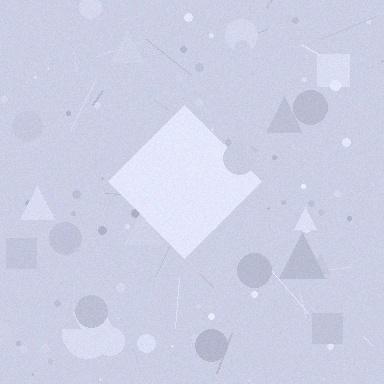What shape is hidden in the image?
A diamond is hidden in the image.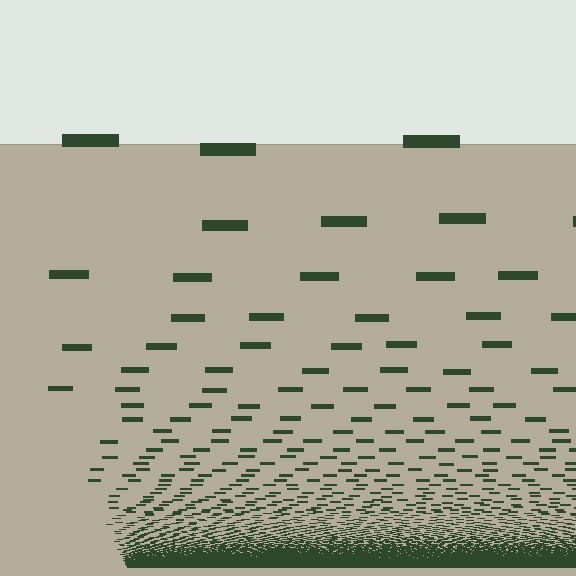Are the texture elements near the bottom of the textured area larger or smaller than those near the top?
Smaller. The gradient is inverted — elements near the bottom are smaller and denser.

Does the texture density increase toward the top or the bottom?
Density increases toward the bottom.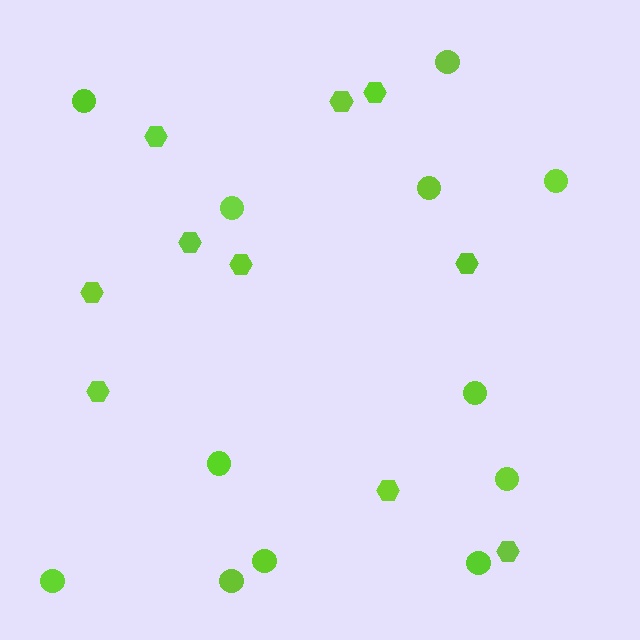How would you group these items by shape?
There are 2 groups: one group of circles (12) and one group of hexagons (10).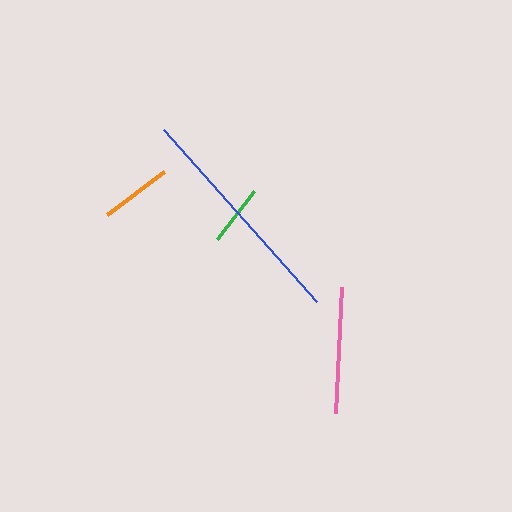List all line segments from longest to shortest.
From longest to shortest: blue, pink, orange, green.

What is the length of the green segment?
The green segment is approximately 60 pixels long.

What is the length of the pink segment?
The pink segment is approximately 126 pixels long.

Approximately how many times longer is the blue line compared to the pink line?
The blue line is approximately 1.8 times the length of the pink line.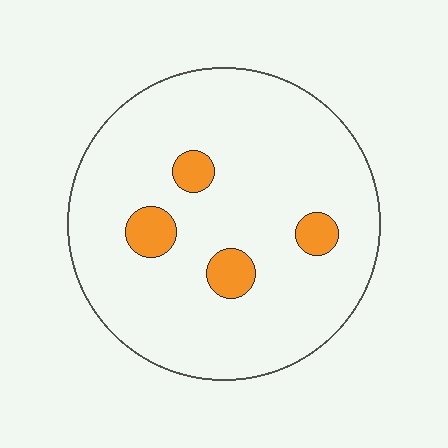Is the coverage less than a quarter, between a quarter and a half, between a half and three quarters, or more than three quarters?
Less than a quarter.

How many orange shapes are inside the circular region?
4.